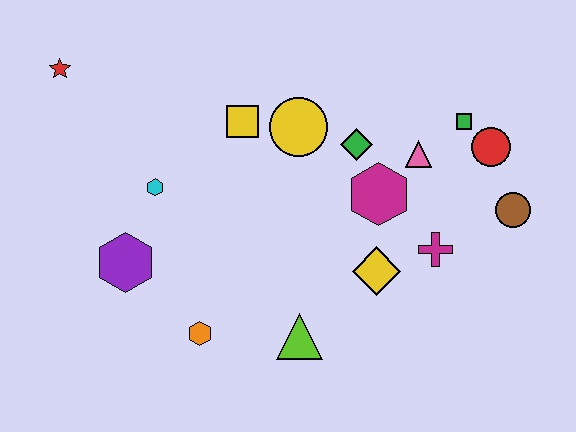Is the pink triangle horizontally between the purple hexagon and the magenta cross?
Yes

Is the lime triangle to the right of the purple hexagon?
Yes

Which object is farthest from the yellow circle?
The red star is farthest from the yellow circle.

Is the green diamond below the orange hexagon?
No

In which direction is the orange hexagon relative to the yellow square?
The orange hexagon is below the yellow square.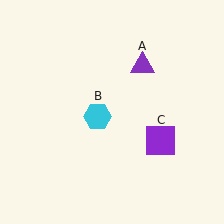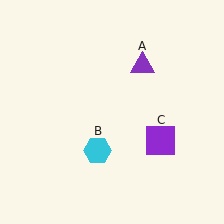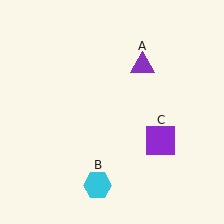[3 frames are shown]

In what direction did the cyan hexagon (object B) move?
The cyan hexagon (object B) moved down.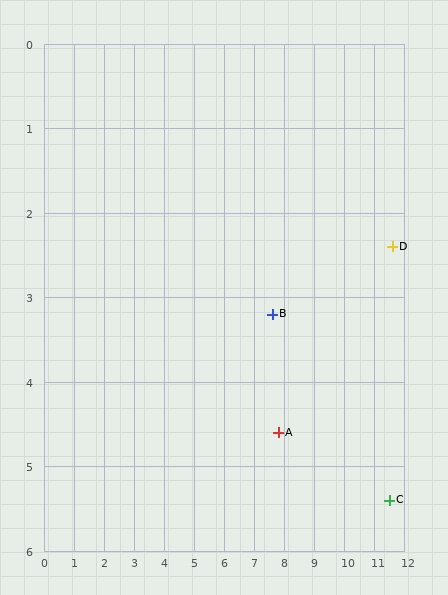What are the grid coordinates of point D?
Point D is at approximately (11.6, 2.4).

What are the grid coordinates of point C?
Point C is at approximately (11.5, 5.4).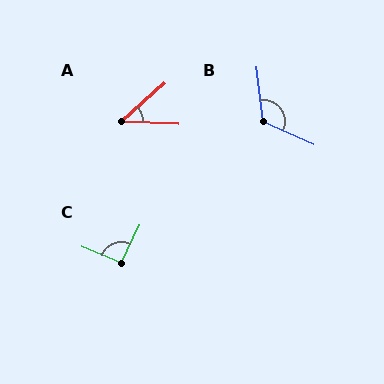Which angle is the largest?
B, at approximately 121 degrees.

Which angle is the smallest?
A, at approximately 45 degrees.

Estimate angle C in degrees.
Approximately 94 degrees.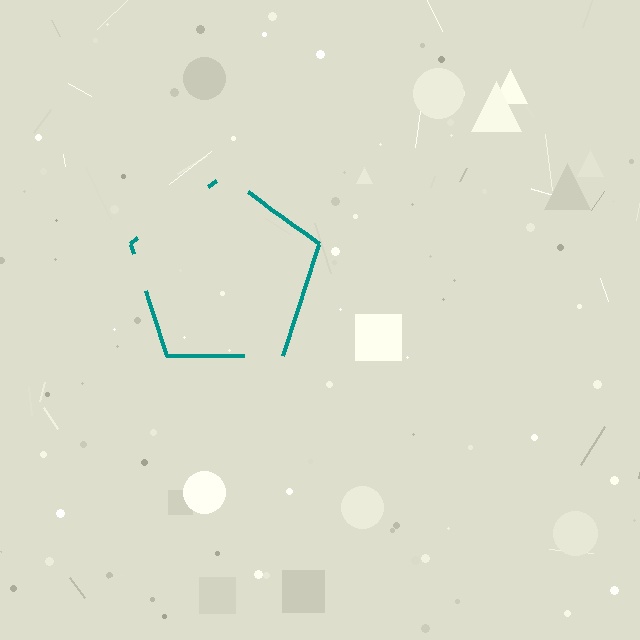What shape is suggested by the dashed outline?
The dashed outline suggests a pentagon.